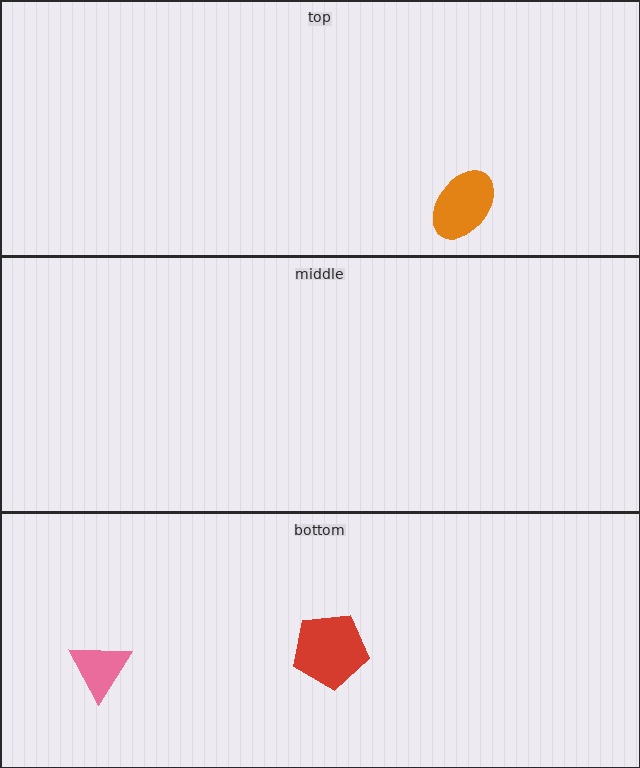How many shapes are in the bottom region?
2.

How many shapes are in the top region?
1.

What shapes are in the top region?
The orange ellipse.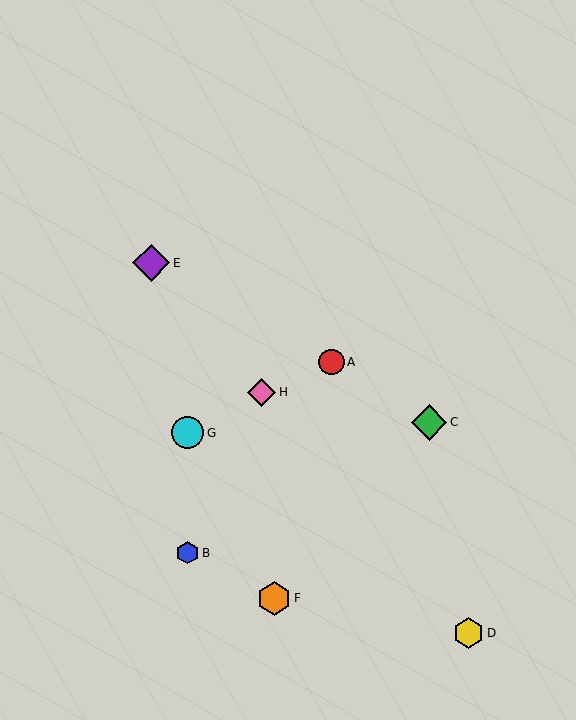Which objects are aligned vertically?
Objects B, G are aligned vertically.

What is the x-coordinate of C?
Object C is at x≈429.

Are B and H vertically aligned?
No, B is at x≈187 and H is at x≈261.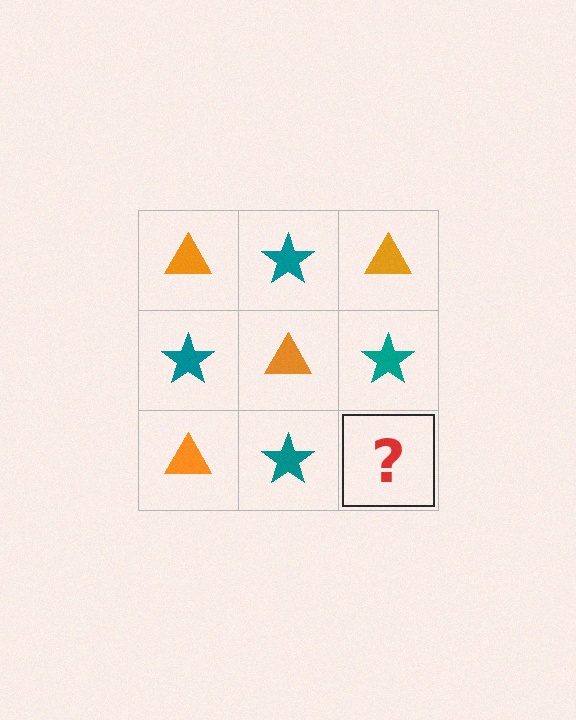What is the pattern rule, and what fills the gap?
The rule is that it alternates orange triangle and teal star in a checkerboard pattern. The gap should be filled with an orange triangle.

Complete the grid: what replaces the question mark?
The question mark should be replaced with an orange triangle.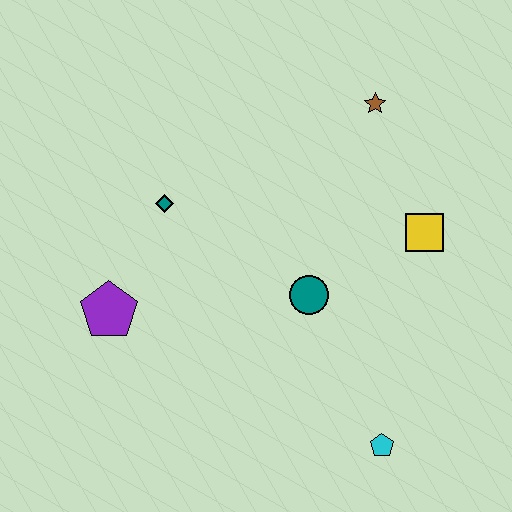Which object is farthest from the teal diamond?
The cyan pentagon is farthest from the teal diamond.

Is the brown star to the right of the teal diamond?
Yes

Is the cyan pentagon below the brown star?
Yes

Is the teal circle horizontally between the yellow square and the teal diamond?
Yes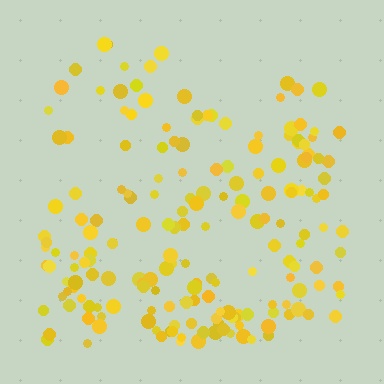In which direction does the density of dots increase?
From top to bottom, with the bottom side densest.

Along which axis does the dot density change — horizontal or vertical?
Vertical.